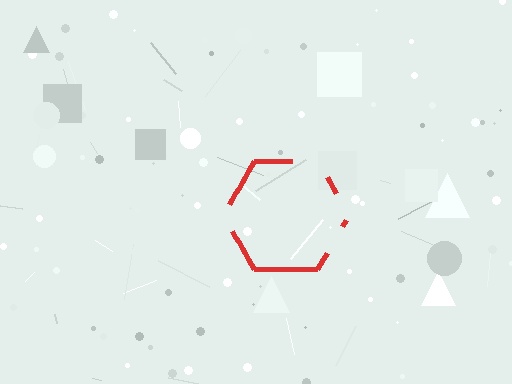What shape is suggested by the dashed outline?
The dashed outline suggests a hexagon.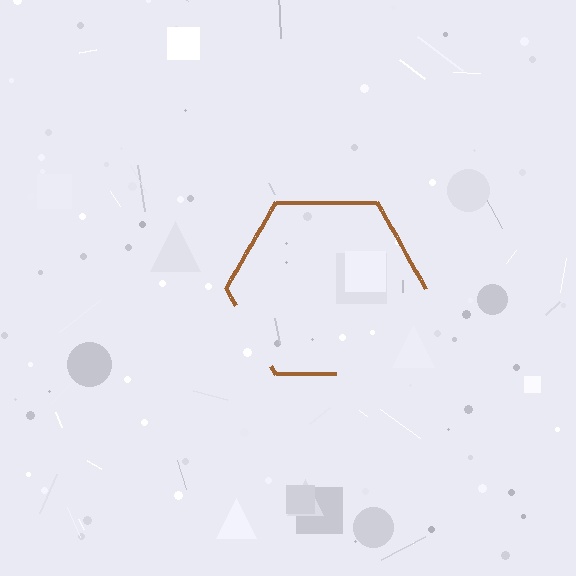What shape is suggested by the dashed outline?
The dashed outline suggests a hexagon.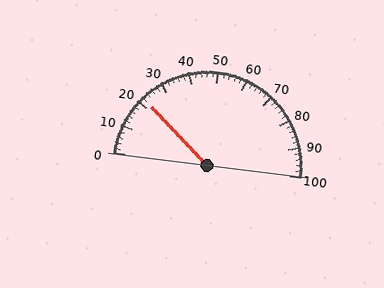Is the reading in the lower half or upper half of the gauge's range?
The reading is in the lower half of the range (0 to 100).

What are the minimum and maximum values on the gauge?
The gauge ranges from 0 to 100.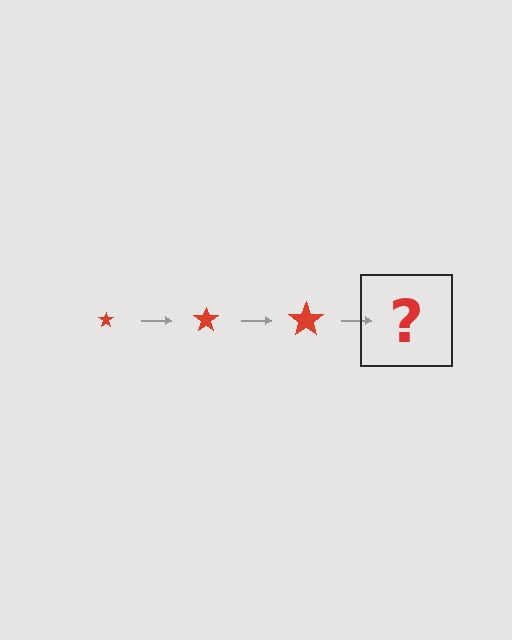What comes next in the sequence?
The next element should be a red star, larger than the previous one.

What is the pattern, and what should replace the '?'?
The pattern is that the star gets progressively larger each step. The '?' should be a red star, larger than the previous one.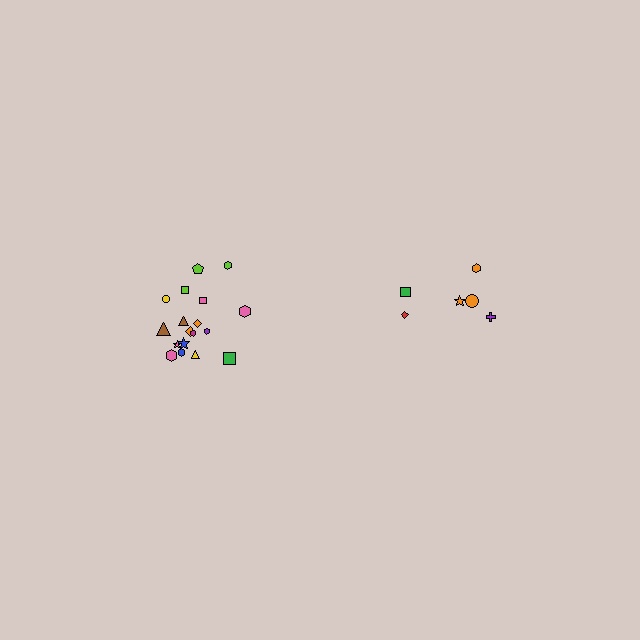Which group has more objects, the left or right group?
The left group.